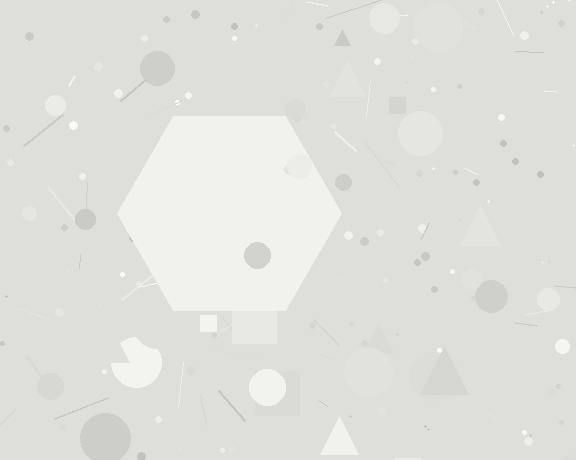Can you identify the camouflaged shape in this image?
The camouflaged shape is a hexagon.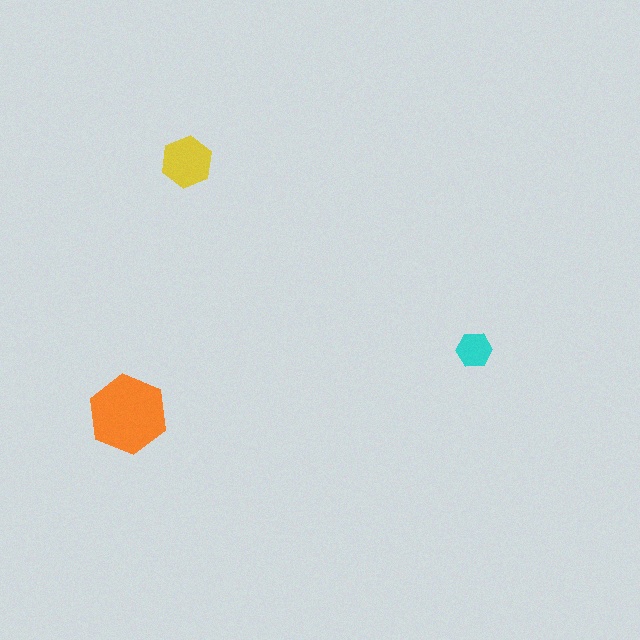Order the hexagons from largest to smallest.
the orange one, the yellow one, the cyan one.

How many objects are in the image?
There are 3 objects in the image.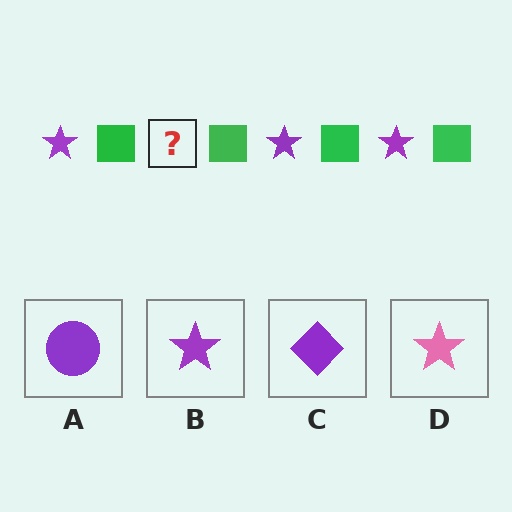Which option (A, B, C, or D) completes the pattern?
B.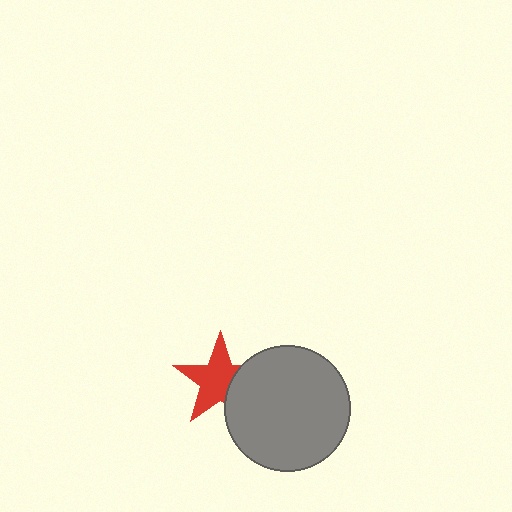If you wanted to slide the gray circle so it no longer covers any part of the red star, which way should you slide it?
Slide it right — that is the most direct way to separate the two shapes.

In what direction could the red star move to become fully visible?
The red star could move left. That would shift it out from behind the gray circle entirely.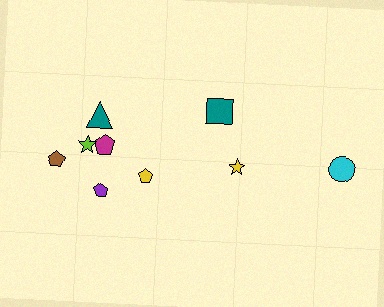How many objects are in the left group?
There are 6 objects.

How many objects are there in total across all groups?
There are 9 objects.